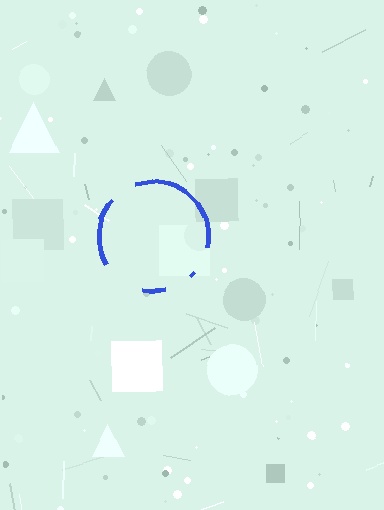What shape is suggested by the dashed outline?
The dashed outline suggests a circle.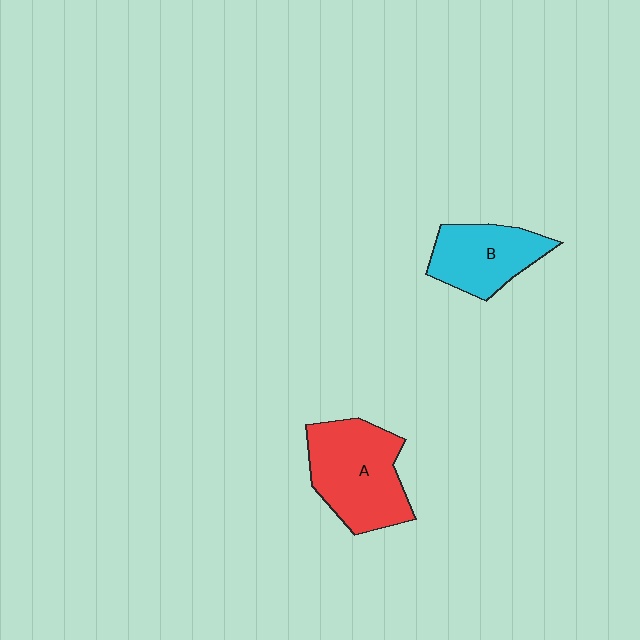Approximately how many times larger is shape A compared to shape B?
Approximately 1.4 times.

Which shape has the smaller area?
Shape B (cyan).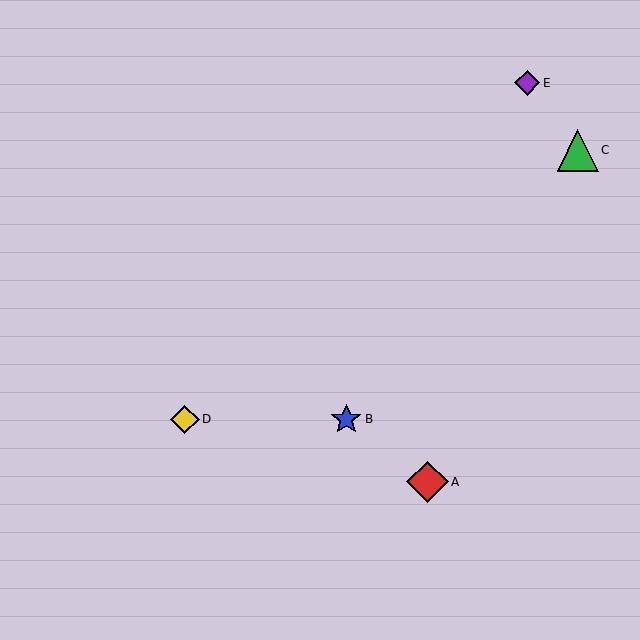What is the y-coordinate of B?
Object B is at y≈419.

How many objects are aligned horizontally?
2 objects (B, D) are aligned horizontally.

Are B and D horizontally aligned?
Yes, both are at y≈419.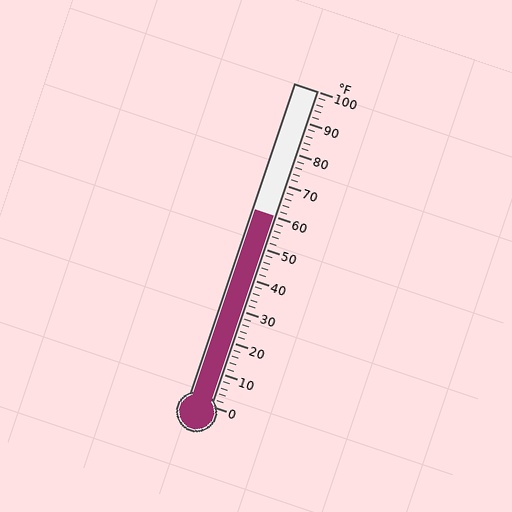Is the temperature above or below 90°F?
The temperature is below 90°F.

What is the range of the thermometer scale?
The thermometer scale ranges from 0°F to 100°F.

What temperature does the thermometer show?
The thermometer shows approximately 60°F.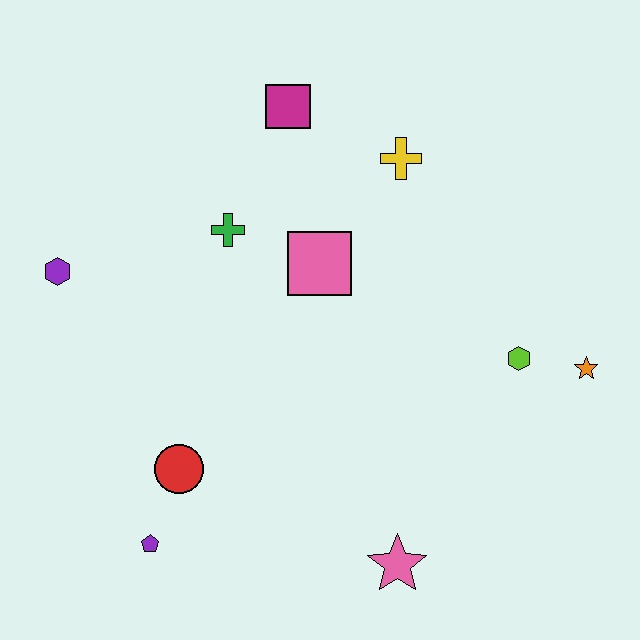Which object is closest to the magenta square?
The yellow cross is closest to the magenta square.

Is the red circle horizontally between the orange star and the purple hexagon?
Yes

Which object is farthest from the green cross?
The orange star is farthest from the green cross.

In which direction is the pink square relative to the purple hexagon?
The pink square is to the right of the purple hexagon.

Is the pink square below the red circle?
No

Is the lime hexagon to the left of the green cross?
No